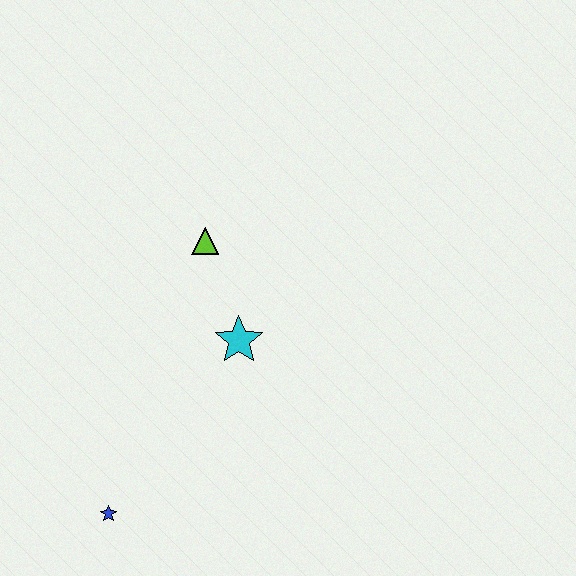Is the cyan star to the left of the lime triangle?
No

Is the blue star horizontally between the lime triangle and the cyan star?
No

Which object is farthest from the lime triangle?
The blue star is farthest from the lime triangle.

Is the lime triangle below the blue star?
No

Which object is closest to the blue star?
The cyan star is closest to the blue star.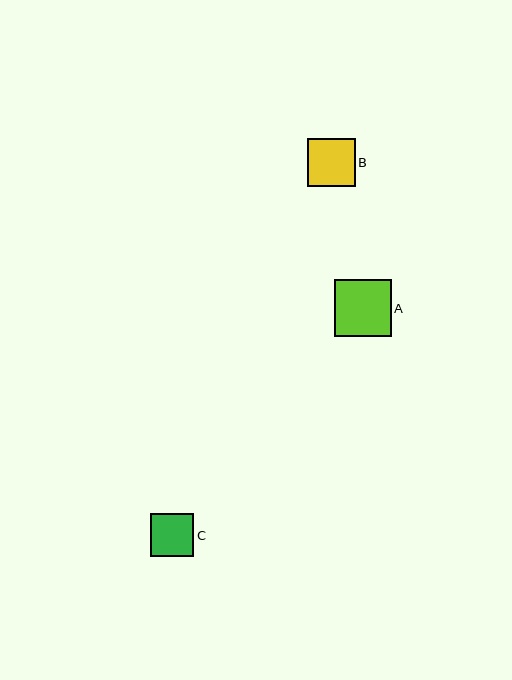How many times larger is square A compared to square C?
Square A is approximately 1.3 times the size of square C.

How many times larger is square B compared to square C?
Square B is approximately 1.1 times the size of square C.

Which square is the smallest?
Square C is the smallest with a size of approximately 43 pixels.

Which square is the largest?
Square A is the largest with a size of approximately 57 pixels.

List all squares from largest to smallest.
From largest to smallest: A, B, C.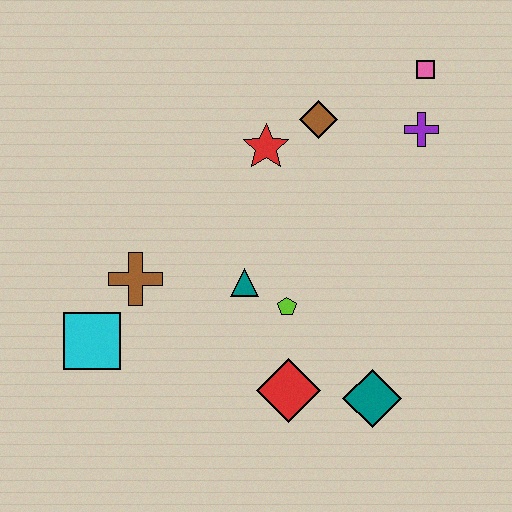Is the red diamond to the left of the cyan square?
No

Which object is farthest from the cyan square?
The pink square is farthest from the cyan square.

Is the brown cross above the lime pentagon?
Yes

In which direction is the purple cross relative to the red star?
The purple cross is to the right of the red star.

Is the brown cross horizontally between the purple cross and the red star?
No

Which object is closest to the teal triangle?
The lime pentagon is closest to the teal triangle.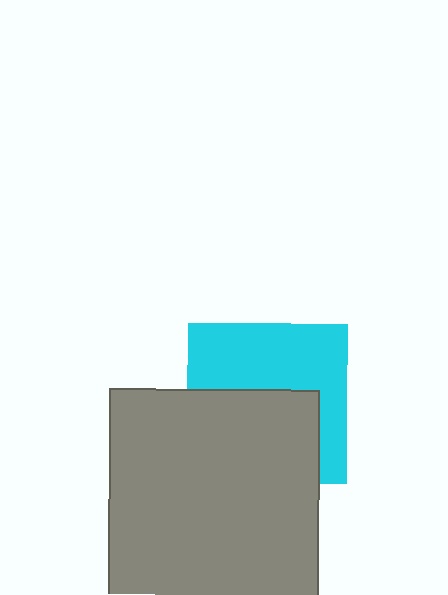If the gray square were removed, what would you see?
You would see the complete cyan square.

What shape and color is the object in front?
The object in front is a gray square.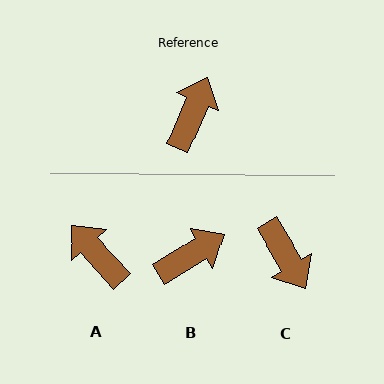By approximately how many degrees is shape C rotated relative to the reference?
Approximately 126 degrees clockwise.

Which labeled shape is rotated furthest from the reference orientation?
C, about 126 degrees away.